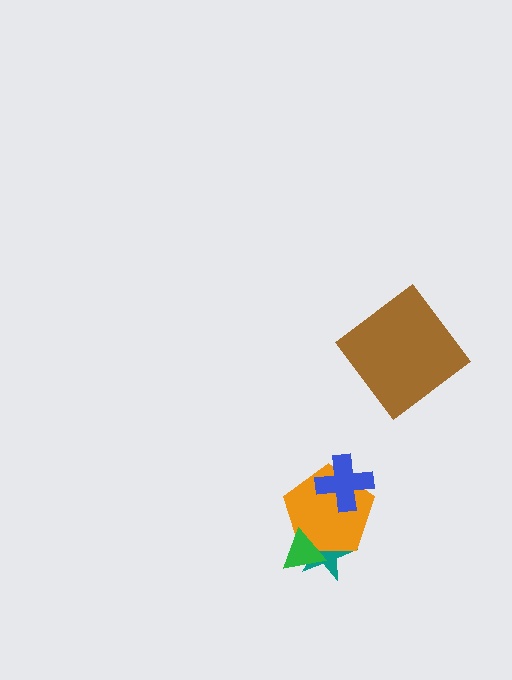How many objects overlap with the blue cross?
1 object overlaps with the blue cross.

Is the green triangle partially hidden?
No, no other shape covers it.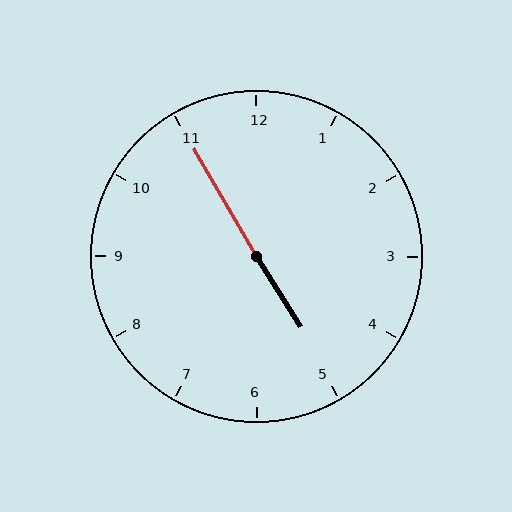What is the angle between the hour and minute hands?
Approximately 178 degrees.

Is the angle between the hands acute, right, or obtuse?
It is obtuse.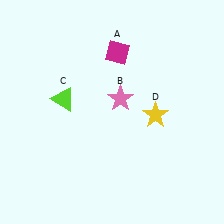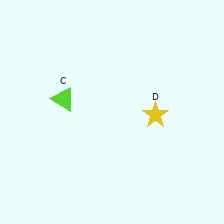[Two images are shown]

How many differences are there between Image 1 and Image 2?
There are 2 differences between the two images.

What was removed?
The pink star (B), the magenta diamond (A) were removed in Image 2.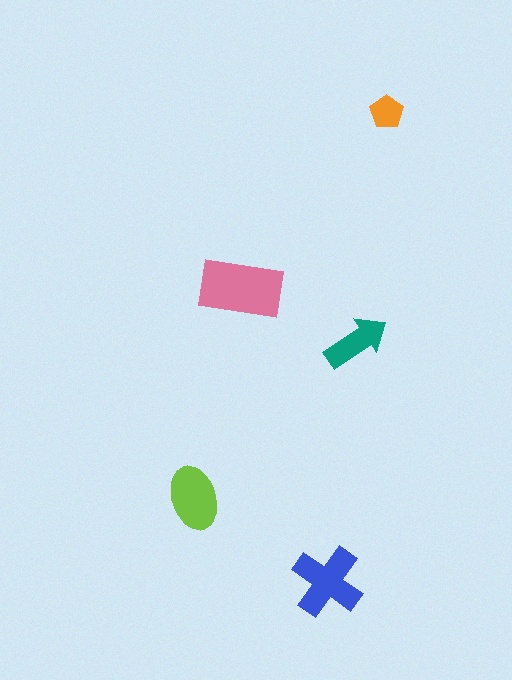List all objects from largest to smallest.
The pink rectangle, the blue cross, the lime ellipse, the teal arrow, the orange pentagon.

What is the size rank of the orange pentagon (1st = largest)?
5th.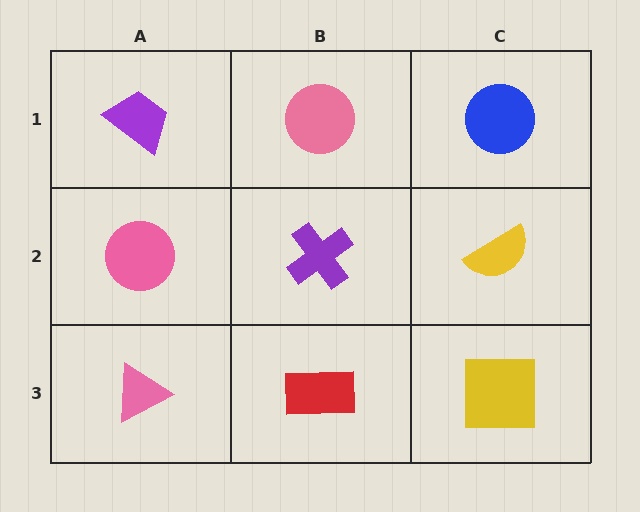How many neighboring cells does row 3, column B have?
3.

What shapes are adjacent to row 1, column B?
A purple cross (row 2, column B), a purple trapezoid (row 1, column A), a blue circle (row 1, column C).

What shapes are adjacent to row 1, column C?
A yellow semicircle (row 2, column C), a pink circle (row 1, column B).